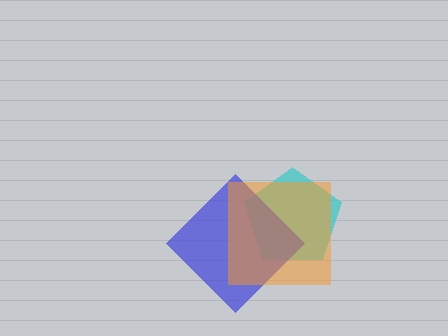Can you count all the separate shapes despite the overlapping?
Yes, there are 3 separate shapes.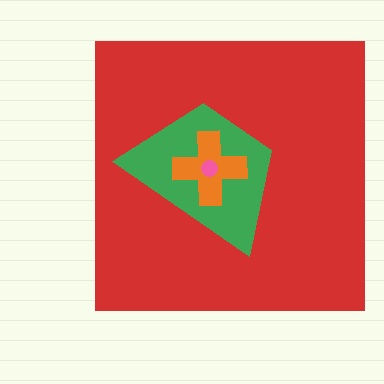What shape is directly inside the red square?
The green trapezoid.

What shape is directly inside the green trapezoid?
The orange cross.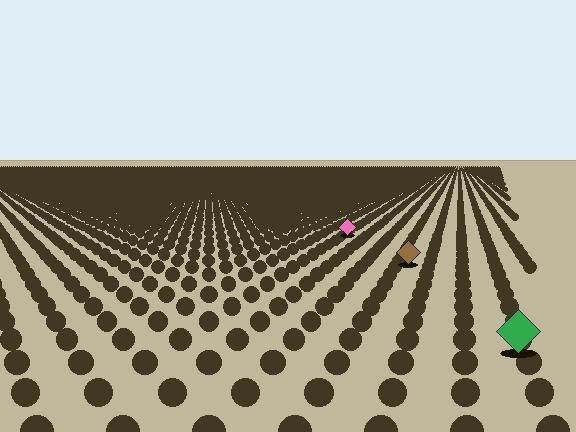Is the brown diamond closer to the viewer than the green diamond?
No. The green diamond is closer — you can tell from the texture gradient: the ground texture is coarser near it.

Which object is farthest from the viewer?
The pink diamond is farthest from the viewer. It appears smaller and the ground texture around it is denser.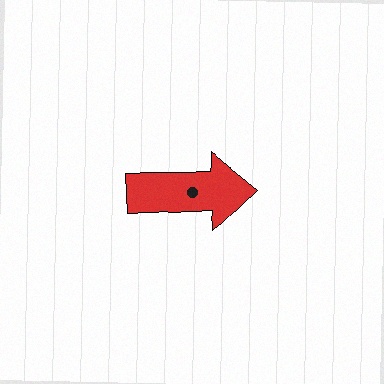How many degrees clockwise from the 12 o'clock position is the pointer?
Approximately 88 degrees.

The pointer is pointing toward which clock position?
Roughly 3 o'clock.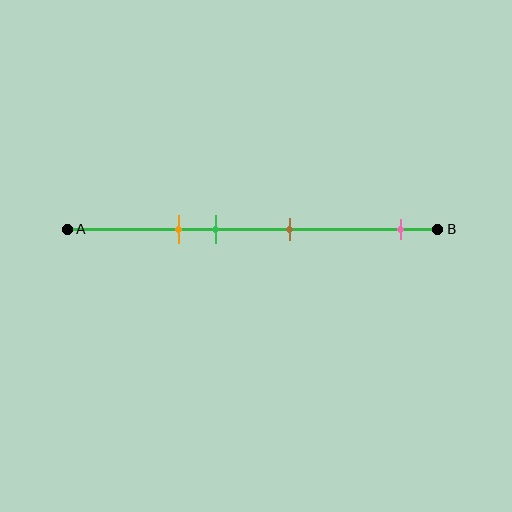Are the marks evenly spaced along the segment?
No, the marks are not evenly spaced.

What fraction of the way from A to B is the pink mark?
The pink mark is approximately 90% (0.9) of the way from A to B.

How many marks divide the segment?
There are 4 marks dividing the segment.